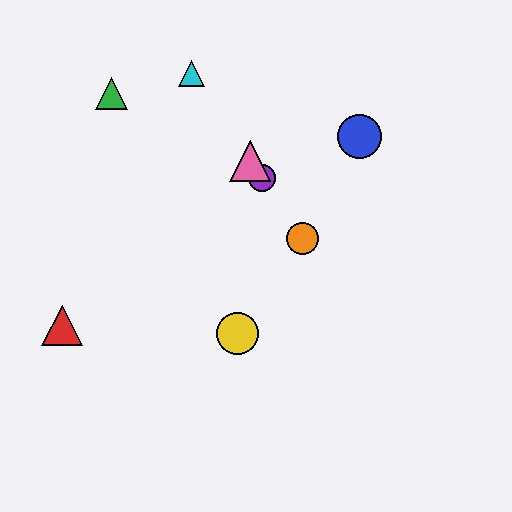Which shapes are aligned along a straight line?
The purple circle, the orange circle, the cyan triangle, the pink triangle are aligned along a straight line.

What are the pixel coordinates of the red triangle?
The red triangle is at (62, 325).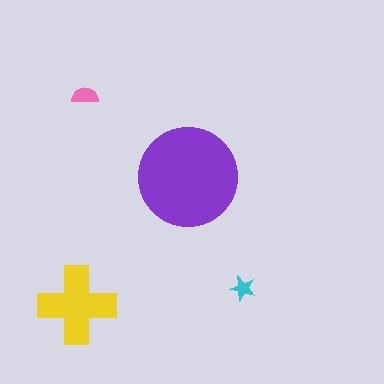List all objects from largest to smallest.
The purple circle, the yellow cross, the pink semicircle, the cyan star.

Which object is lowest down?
The yellow cross is bottommost.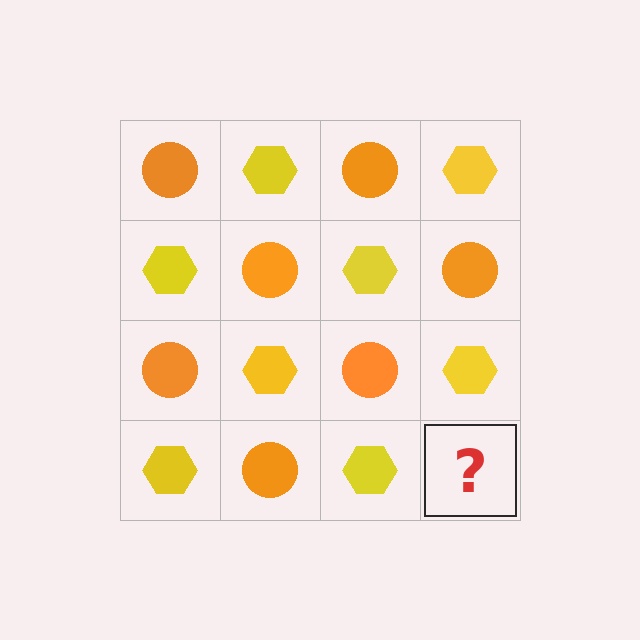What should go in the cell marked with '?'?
The missing cell should contain an orange circle.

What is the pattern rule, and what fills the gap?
The rule is that it alternates orange circle and yellow hexagon in a checkerboard pattern. The gap should be filled with an orange circle.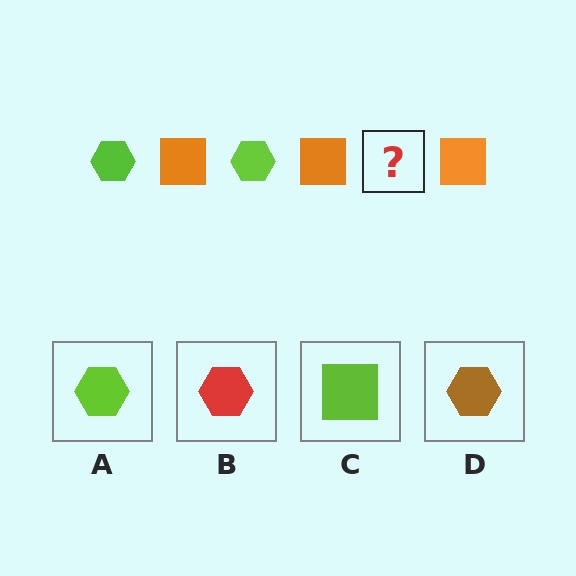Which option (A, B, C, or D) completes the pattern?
A.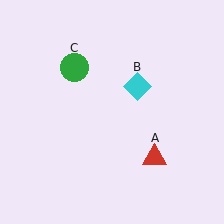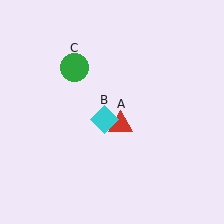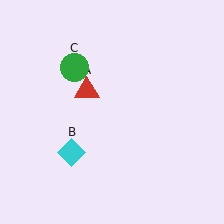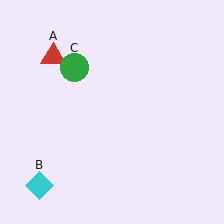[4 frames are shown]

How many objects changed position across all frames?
2 objects changed position: red triangle (object A), cyan diamond (object B).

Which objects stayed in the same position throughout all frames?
Green circle (object C) remained stationary.